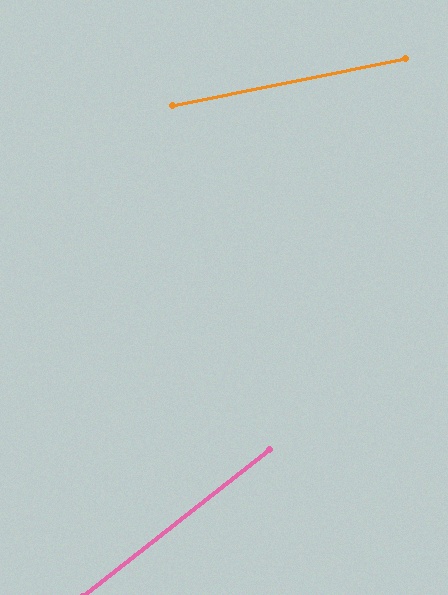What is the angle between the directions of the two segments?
Approximately 27 degrees.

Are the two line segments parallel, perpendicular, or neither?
Neither parallel nor perpendicular — they differ by about 27°.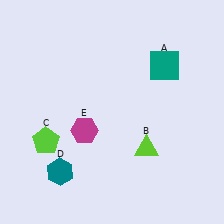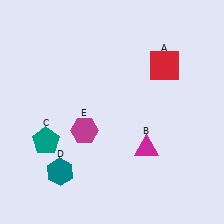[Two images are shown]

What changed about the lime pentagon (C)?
In Image 1, C is lime. In Image 2, it changed to teal.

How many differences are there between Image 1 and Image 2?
There are 3 differences between the two images.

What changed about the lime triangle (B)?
In Image 1, B is lime. In Image 2, it changed to magenta.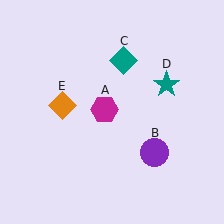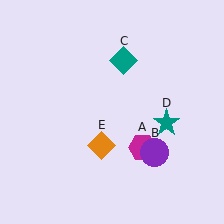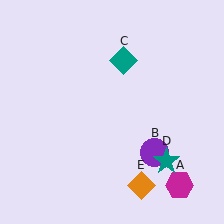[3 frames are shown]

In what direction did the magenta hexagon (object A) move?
The magenta hexagon (object A) moved down and to the right.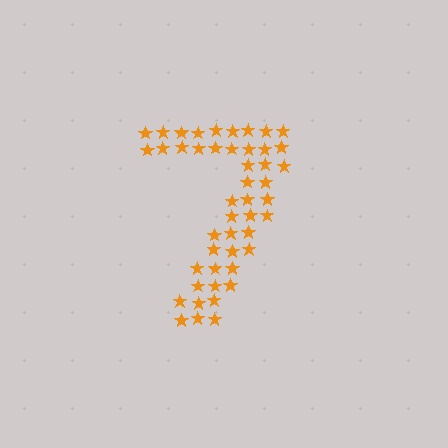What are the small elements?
The small elements are stars.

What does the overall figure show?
The overall figure shows the digit 7.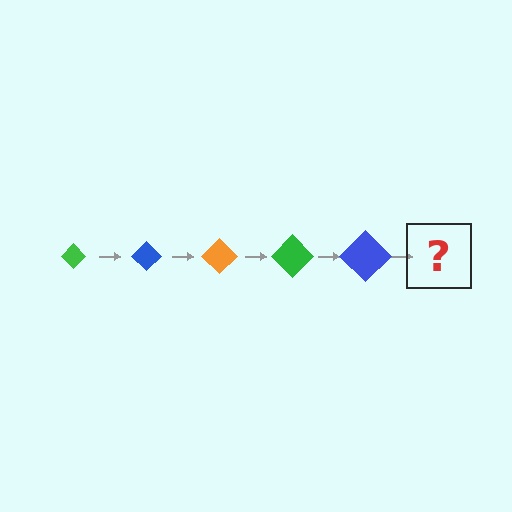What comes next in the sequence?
The next element should be an orange diamond, larger than the previous one.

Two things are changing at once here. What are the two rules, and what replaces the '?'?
The two rules are that the diamond grows larger each step and the color cycles through green, blue, and orange. The '?' should be an orange diamond, larger than the previous one.